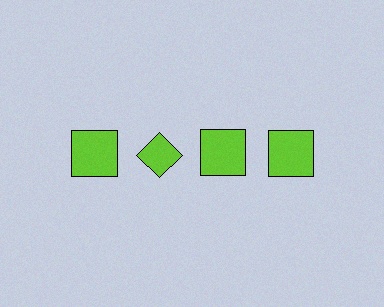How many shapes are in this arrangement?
There are 4 shapes arranged in a grid pattern.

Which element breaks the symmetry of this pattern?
The lime diamond in the top row, second from left column breaks the symmetry. All other shapes are lime squares.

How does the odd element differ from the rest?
It has a different shape: diamond instead of square.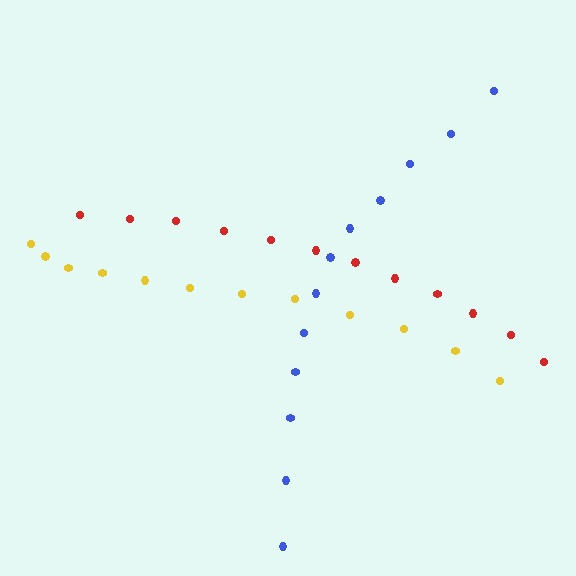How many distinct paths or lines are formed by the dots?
There are 3 distinct paths.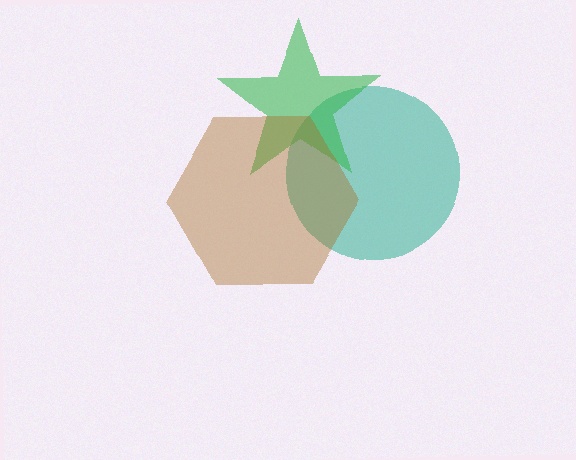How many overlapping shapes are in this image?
There are 3 overlapping shapes in the image.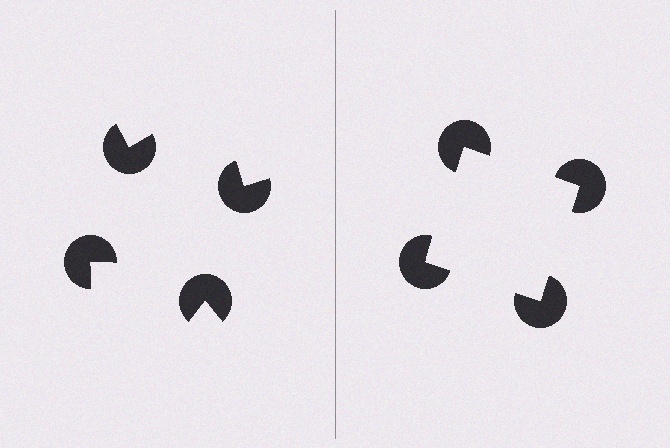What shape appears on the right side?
An illusory square.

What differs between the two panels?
The pac-man discs are positioned identically on both sides; only the wedge orientations differ. On the right they align to a square; on the left they are misaligned.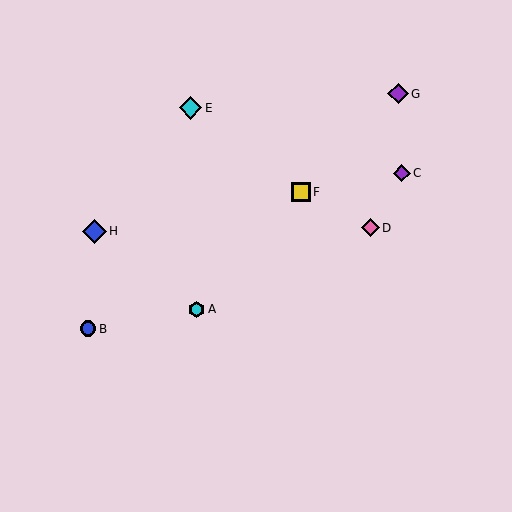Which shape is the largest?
The blue diamond (labeled H) is the largest.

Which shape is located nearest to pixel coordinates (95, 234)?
The blue diamond (labeled H) at (94, 231) is nearest to that location.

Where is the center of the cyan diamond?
The center of the cyan diamond is at (190, 108).